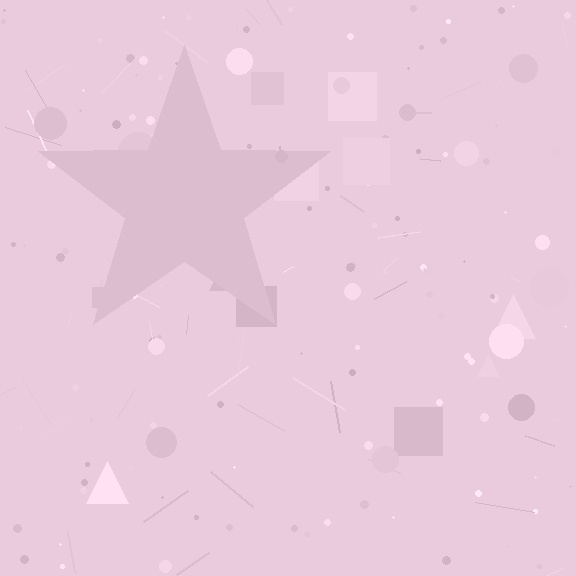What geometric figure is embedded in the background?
A star is embedded in the background.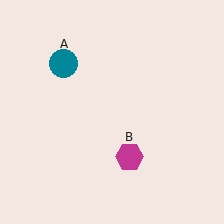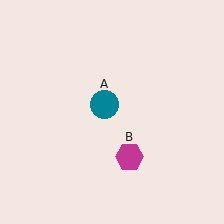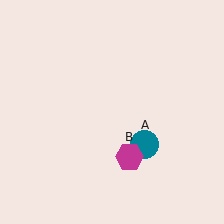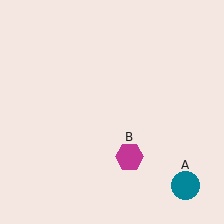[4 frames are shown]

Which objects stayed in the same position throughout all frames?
Magenta hexagon (object B) remained stationary.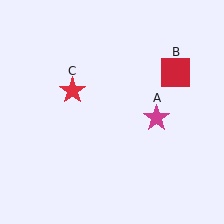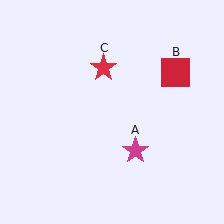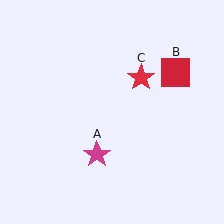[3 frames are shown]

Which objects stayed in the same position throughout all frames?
Red square (object B) remained stationary.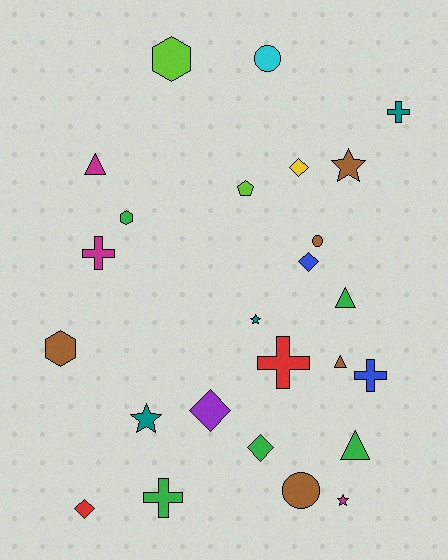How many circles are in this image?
There are 3 circles.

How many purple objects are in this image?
There is 1 purple object.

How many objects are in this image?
There are 25 objects.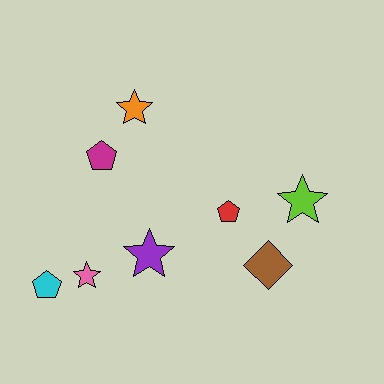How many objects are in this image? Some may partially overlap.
There are 8 objects.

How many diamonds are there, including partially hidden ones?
There is 1 diamond.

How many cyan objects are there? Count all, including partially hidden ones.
There is 1 cyan object.